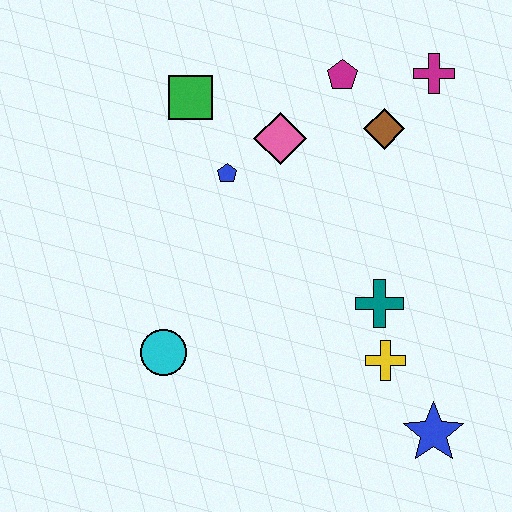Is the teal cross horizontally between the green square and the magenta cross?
Yes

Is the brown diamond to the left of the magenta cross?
Yes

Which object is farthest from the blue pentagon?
The blue star is farthest from the blue pentagon.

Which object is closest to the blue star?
The yellow cross is closest to the blue star.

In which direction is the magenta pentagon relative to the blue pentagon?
The magenta pentagon is to the right of the blue pentagon.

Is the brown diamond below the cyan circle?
No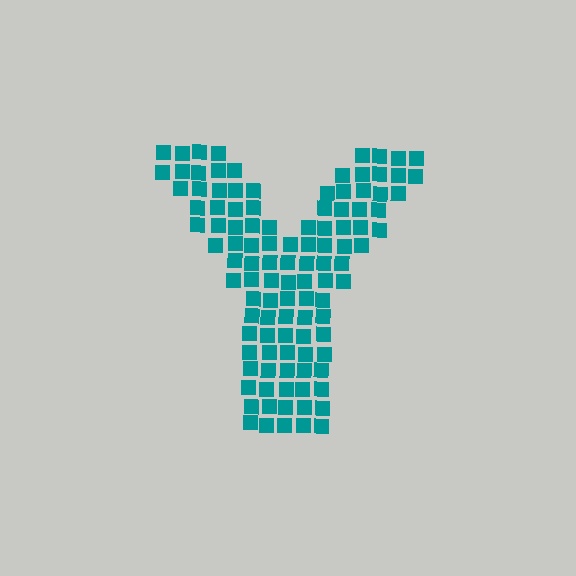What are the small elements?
The small elements are squares.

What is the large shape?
The large shape is the letter Y.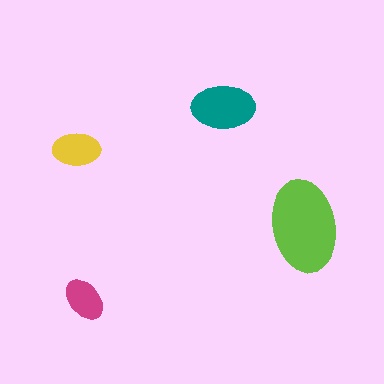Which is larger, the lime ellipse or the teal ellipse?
The lime one.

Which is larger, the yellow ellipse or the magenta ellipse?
The yellow one.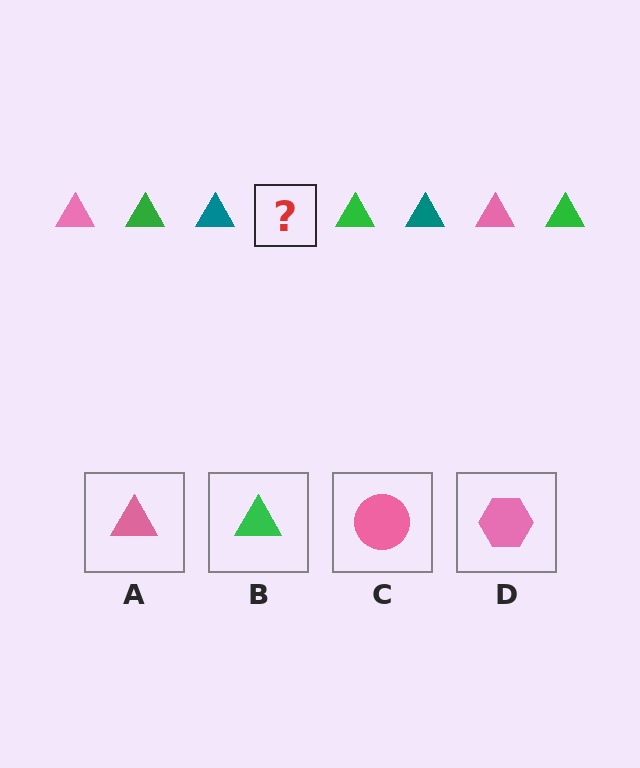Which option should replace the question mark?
Option A.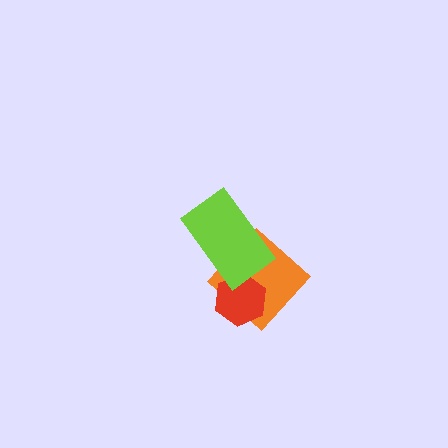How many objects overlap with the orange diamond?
2 objects overlap with the orange diamond.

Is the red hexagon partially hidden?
Yes, it is partially covered by another shape.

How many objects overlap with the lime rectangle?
2 objects overlap with the lime rectangle.